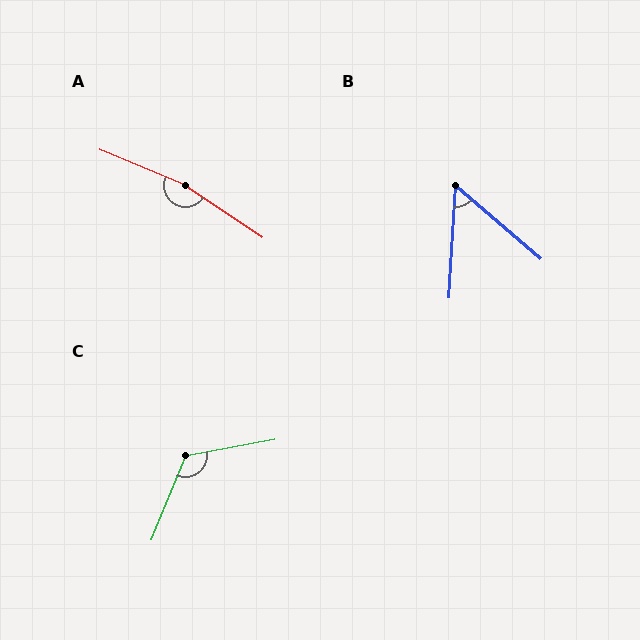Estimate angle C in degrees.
Approximately 123 degrees.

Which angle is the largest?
A, at approximately 168 degrees.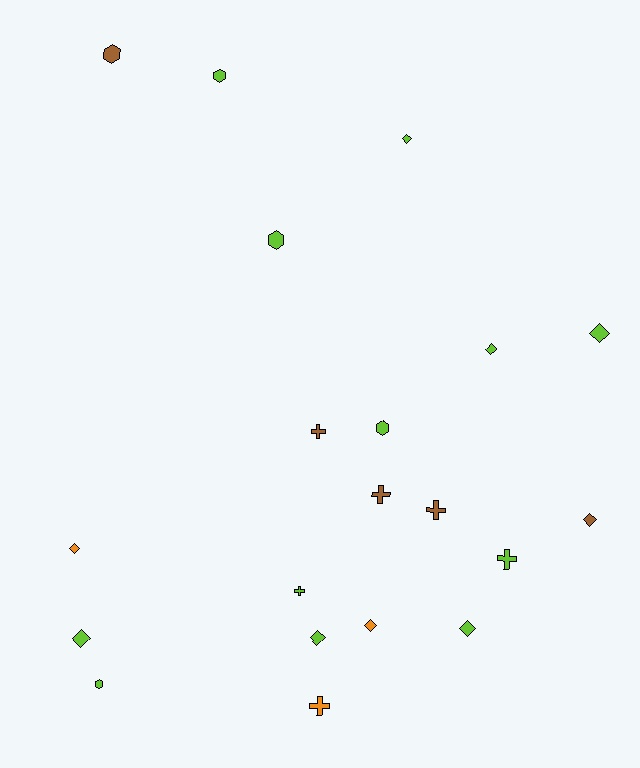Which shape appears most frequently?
Diamond, with 9 objects.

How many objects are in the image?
There are 20 objects.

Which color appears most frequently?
Lime, with 12 objects.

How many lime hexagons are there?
There are 4 lime hexagons.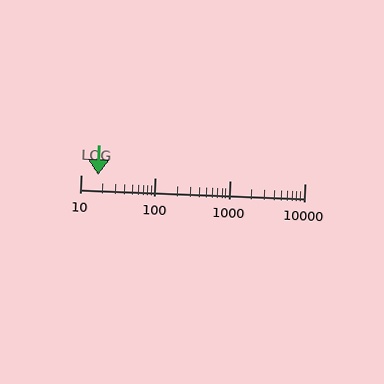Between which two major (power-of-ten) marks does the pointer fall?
The pointer is between 10 and 100.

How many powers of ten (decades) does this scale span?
The scale spans 3 decades, from 10 to 10000.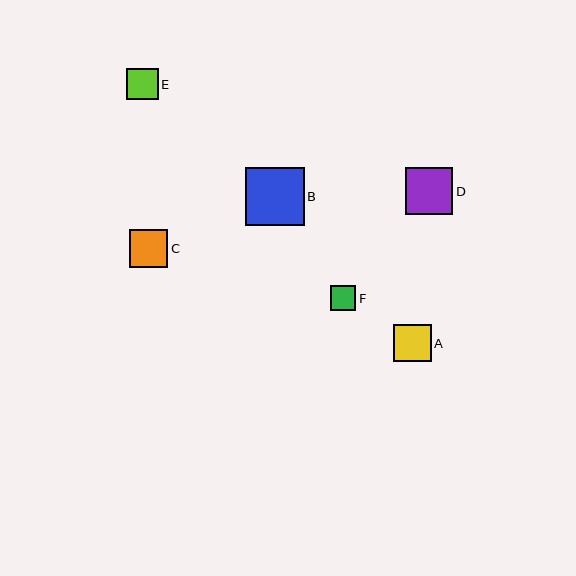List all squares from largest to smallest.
From largest to smallest: B, D, C, A, E, F.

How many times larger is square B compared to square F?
Square B is approximately 2.3 times the size of square F.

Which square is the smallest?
Square F is the smallest with a size of approximately 26 pixels.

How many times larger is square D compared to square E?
Square D is approximately 1.5 times the size of square E.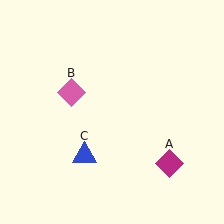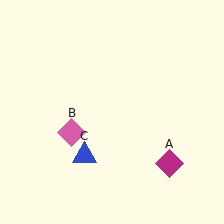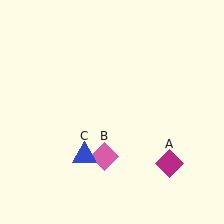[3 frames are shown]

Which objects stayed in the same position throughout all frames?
Magenta diamond (object A) and blue triangle (object C) remained stationary.